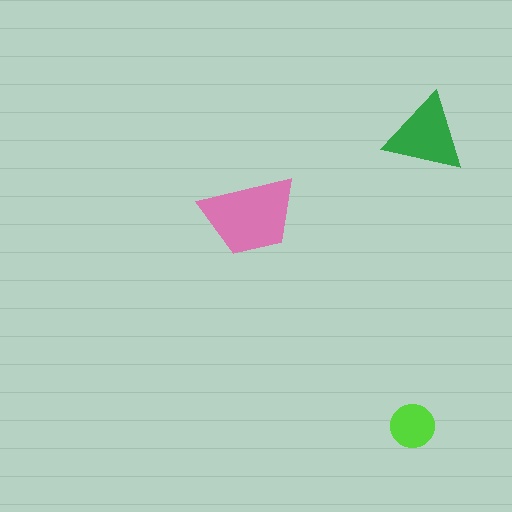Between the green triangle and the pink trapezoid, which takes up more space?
The pink trapezoid.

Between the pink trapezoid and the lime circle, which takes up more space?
The pink trapezoid.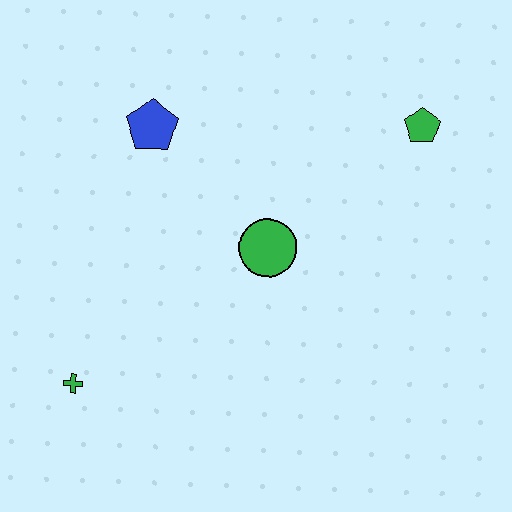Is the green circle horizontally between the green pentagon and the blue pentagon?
Yes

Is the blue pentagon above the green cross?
Yes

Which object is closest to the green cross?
The green circle is closest to the green cross.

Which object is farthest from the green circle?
The green cross is farthest from the green circle.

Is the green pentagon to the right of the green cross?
Yes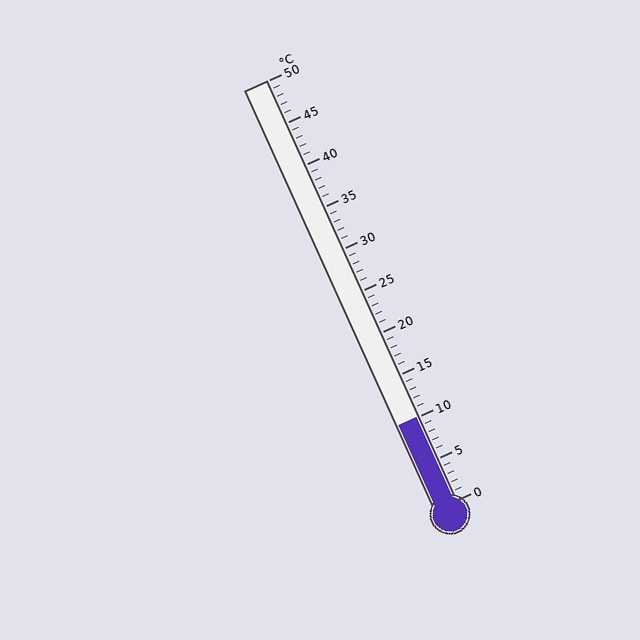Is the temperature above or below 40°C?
The temperature is below 40°C.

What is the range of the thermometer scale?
The thermometer scale ranges from 0°C to 50°C.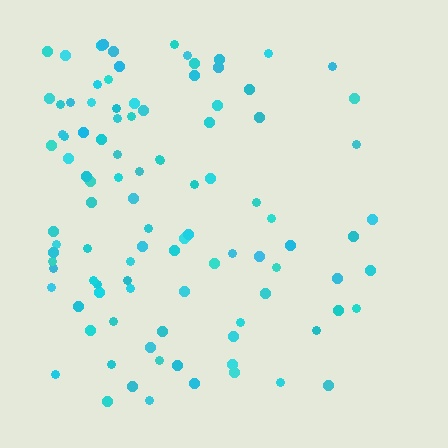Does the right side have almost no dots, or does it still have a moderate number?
Still a moderate number, just noticeably fewer than the left.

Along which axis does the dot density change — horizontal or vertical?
Horizontal.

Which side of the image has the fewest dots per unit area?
The right.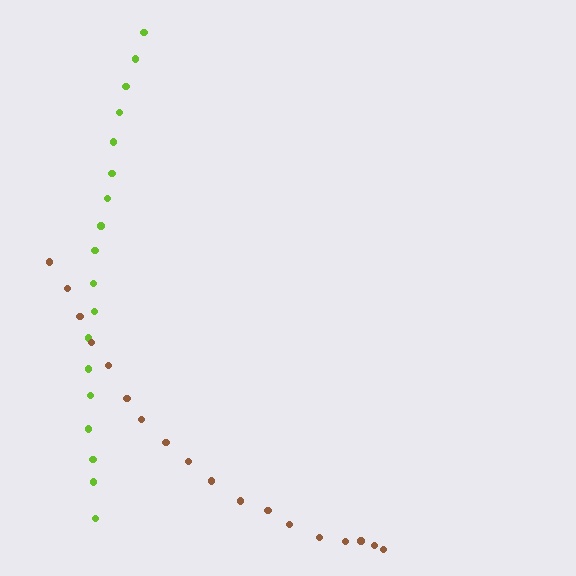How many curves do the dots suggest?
There are 2 distinct paths.